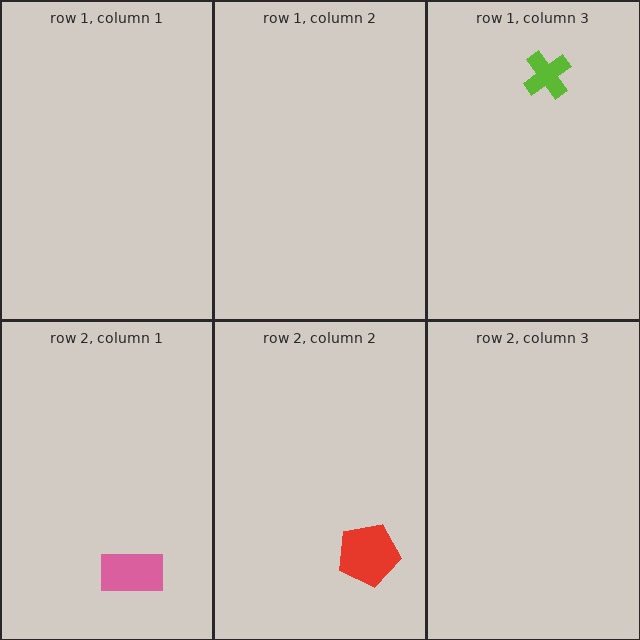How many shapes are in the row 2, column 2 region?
1.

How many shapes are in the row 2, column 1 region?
1.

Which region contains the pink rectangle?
The row 2, column 1 region.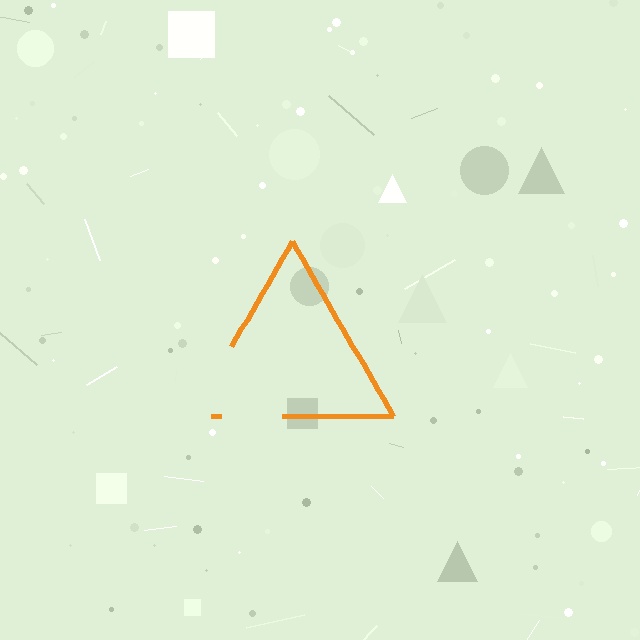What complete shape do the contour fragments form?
The contour fragments form a triangle.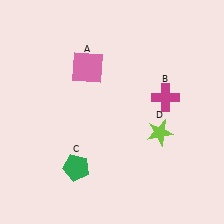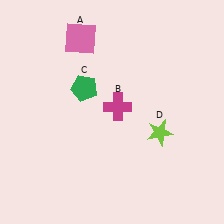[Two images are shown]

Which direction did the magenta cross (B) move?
The magenta cross (B) moved left.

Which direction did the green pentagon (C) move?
The green pentagon (C) moved up.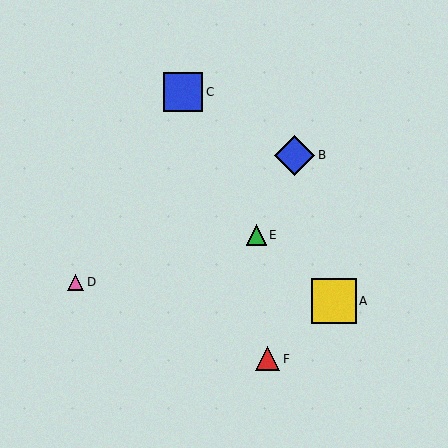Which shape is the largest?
The yellow square (labeled A) is the largest.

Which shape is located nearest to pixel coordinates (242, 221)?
The green triangle (labeled E) at (256, 235) is nearest to that location.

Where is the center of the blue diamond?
The center of the blue diamond is at (294, 155).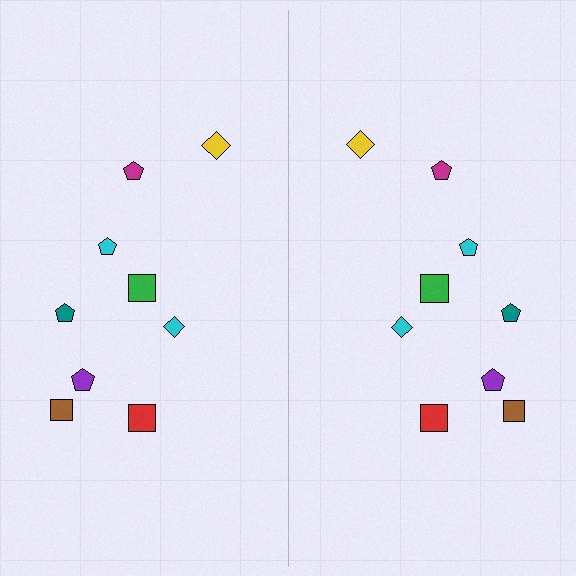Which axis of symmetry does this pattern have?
The pattern has a vertical axis of symmetry running through the center of the image.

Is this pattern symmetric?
Yes, this pattern has bilateral (reflection) symmetry.